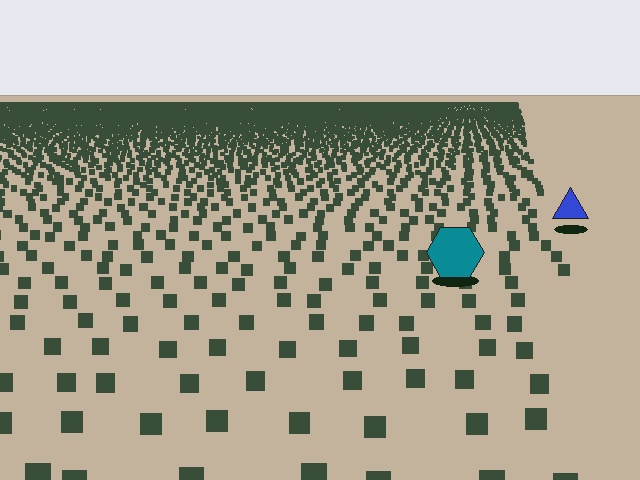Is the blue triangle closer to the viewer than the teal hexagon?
No. The teal hexagon is closer — you can tell from the texture gradient: the ground texture is coarser near it.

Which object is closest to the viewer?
The teal hexagon is closest. The texture marks near it are larger and more spread out.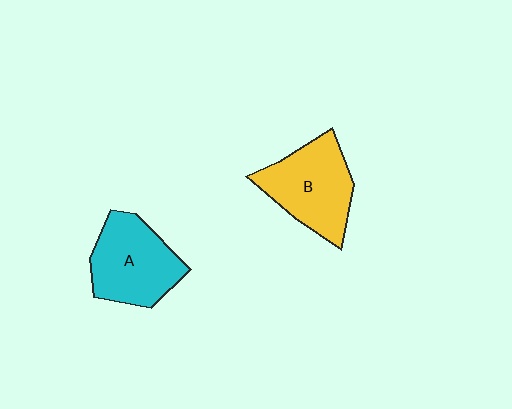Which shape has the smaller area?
Shape A (cyan).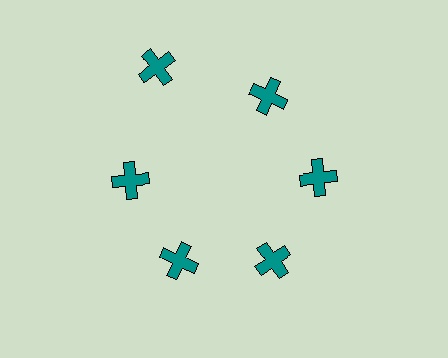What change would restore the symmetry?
The symmetry would be restored by moving it inward, back onto the ring so that all 6 crosses sit at equal angles and equal distance from the center.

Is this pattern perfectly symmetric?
No. The 6 teal crosses are arranged in a ring, but one element near the 11 o'clock position is pushed outward from the center, breaking the 6-fold rotational symmetry.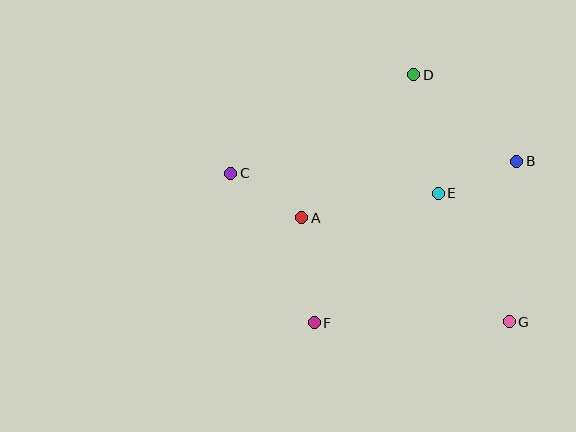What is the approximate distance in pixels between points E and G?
The distance between E and G is approximately 147 pixels.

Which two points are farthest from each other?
Points C and G are farthest from each other.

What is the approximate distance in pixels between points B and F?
The distance between B and F is approximately 259 pixels.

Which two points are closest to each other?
Points A and C are closest to each other.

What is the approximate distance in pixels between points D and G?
The distance between D and G is approximately 265 pixels.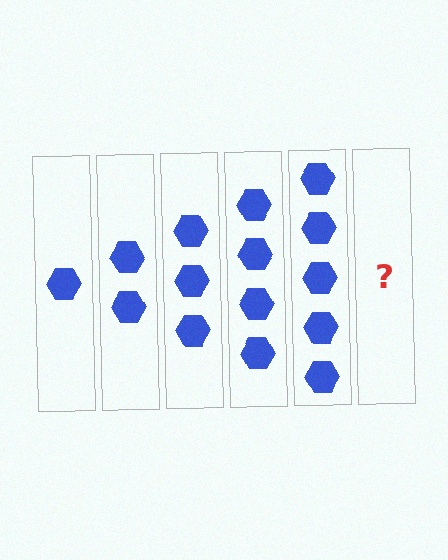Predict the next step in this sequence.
The next step is 6 hexagons.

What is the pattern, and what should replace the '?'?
The pattern is that each step adds one more hexagon. The '?' should be 6 hexagons.